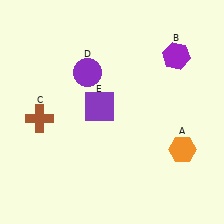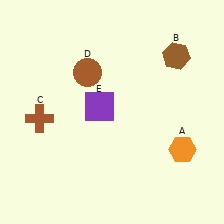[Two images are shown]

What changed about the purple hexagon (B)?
In Image 1, B is purple. In Image 2, it changed to brown.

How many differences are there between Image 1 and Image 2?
There are 2 differences between the two images.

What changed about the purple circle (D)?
In Image 1, D is purple. In Image 2, it changed to brown.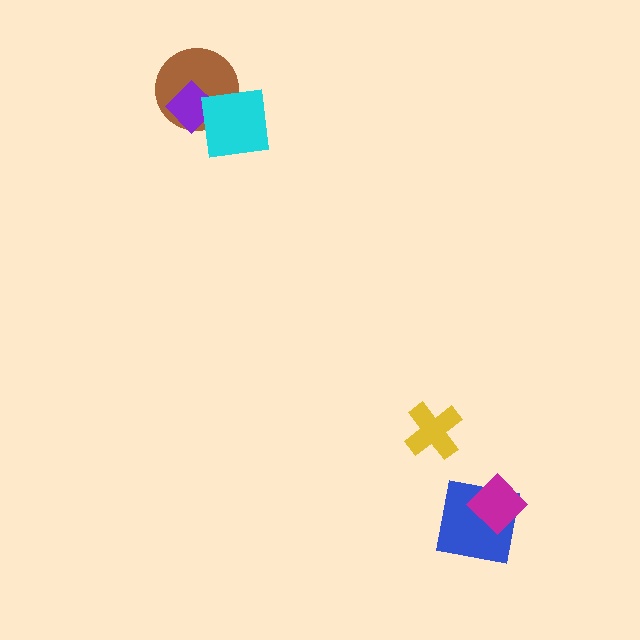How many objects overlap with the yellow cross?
0 objects overlap with the yellow cross.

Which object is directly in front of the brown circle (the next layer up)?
The purple diamond is directly in front of the brown circle.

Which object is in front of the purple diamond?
The cyan square is in front of the purple diamond.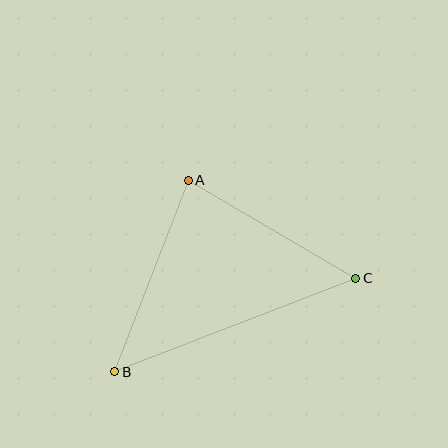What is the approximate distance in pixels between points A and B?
The distance between A and B is approximately 205 pixels.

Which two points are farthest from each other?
Points B and C are farthest from each other.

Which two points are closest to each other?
Points A and C are closest to each other.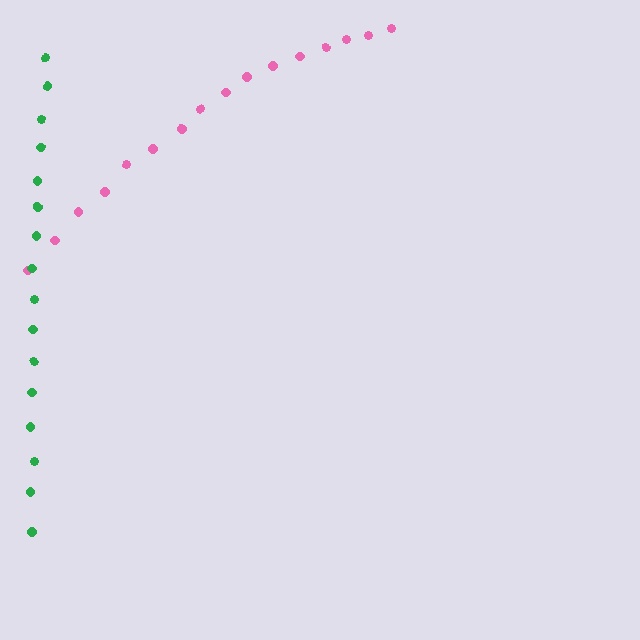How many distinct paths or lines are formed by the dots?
There are 2 distinct paths.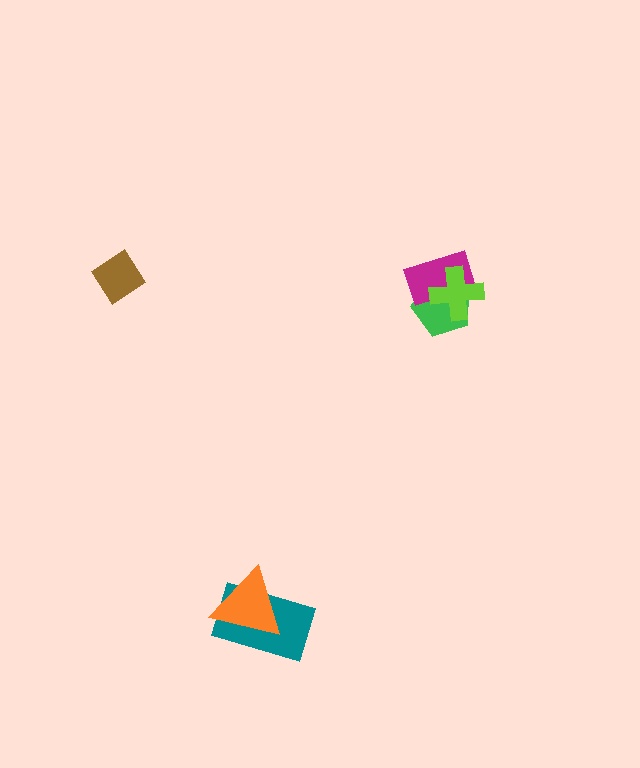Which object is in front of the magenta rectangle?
The lime cross is in front of the magenta rectangle.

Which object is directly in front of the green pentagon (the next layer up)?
The magenta rectangle is directly in front of the green pentagon.